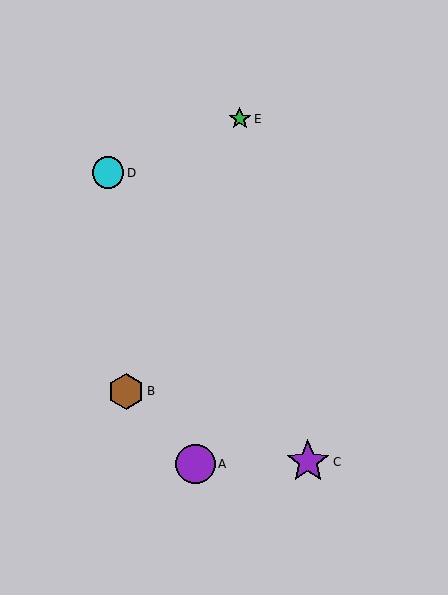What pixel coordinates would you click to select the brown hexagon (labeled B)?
Click at (126, 391) to select the brown hexagon B.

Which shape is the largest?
The purple star (labeled C) is the largest.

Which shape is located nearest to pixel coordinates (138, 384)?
The brown hexagon (labeled B) at (126, 391) is nearest to that location.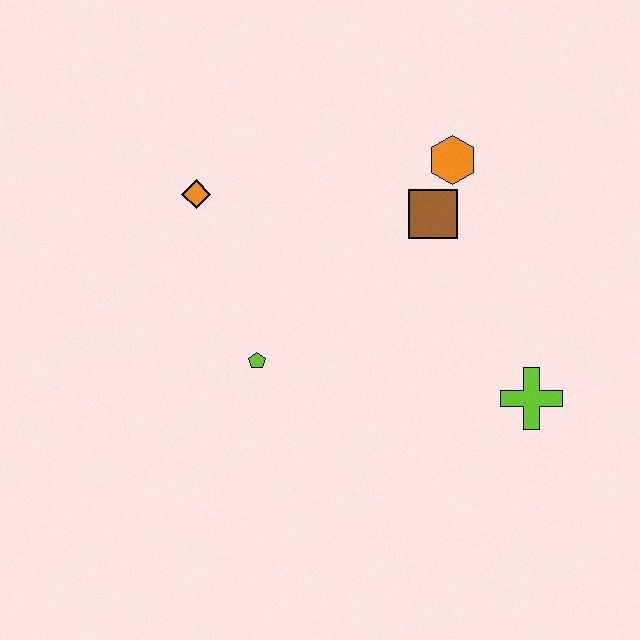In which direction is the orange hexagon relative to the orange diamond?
The orange hexagon is to the right of the orange diamond.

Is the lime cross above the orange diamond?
No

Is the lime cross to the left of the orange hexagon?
No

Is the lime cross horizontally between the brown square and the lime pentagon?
No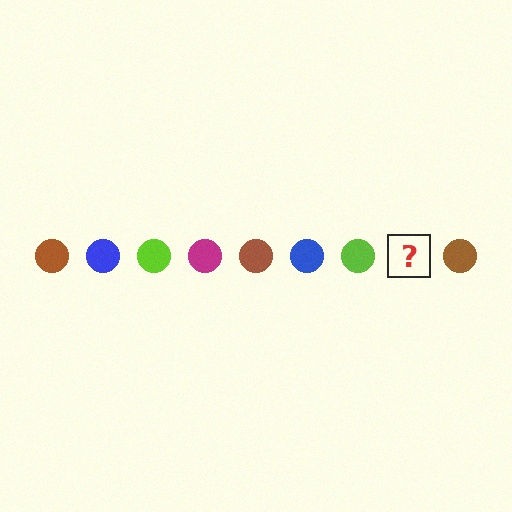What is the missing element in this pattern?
The missing element is a magenta circle.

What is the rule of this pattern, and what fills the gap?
The rule is that the pattern cycles through brown, blue, lime, magenta circles. The gap should be filled with a magenta circle.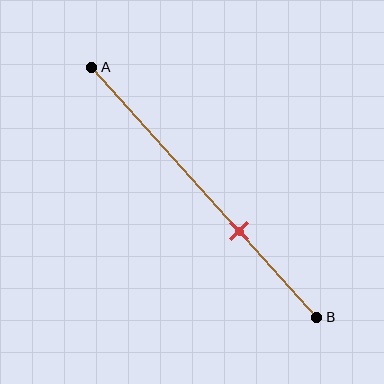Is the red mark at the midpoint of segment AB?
No, the mark is at about 65% from A, not at the 50% midpoint.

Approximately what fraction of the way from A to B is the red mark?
The red mark is approximately 65% of the way from A to B.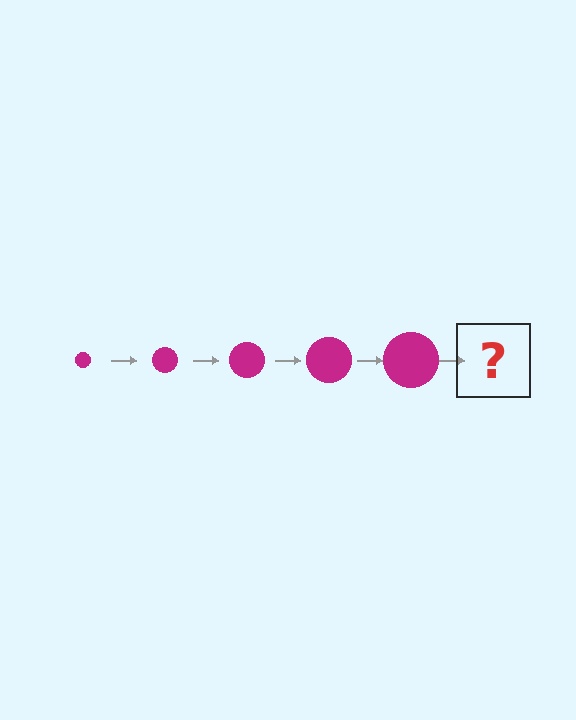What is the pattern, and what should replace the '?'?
The pattern is that the circle gets progressively larger each step. The '?' should be a magenta circle, larger than the previous one.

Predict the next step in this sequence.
The next step is a magenta circle, larger than the previous one.